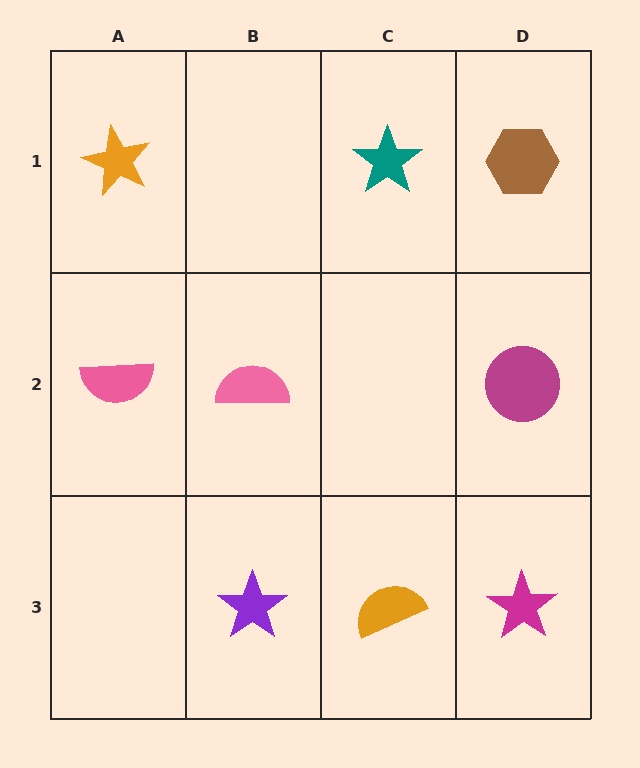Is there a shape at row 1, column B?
No, that cell is empty.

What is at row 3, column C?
An orange semicircle.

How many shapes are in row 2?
3 shapes.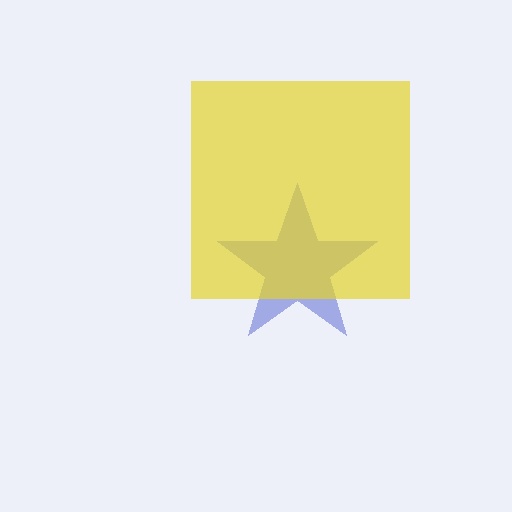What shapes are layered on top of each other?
The layered shapes are: a blue star, a yellow square.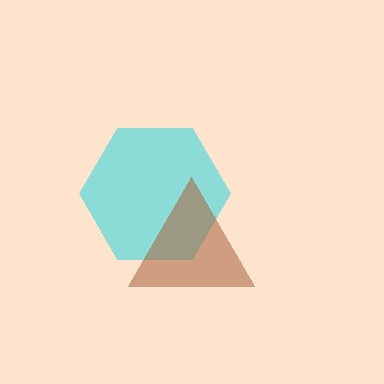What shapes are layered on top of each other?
The layered shapes are: a cyan hexagon, a brown triangle.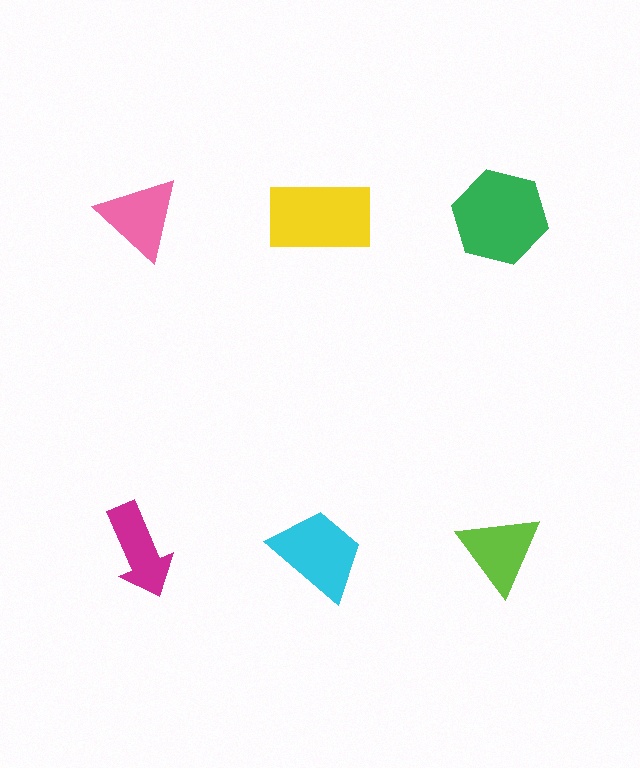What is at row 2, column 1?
A magenta arrow.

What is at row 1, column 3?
A green hexagon.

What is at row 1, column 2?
A yellow rectangle.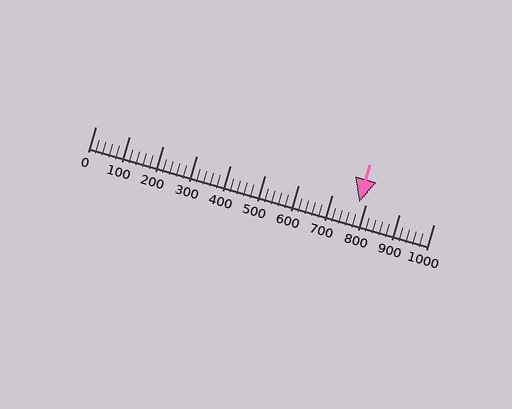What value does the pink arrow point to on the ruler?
The pink arrow points to approximately 780.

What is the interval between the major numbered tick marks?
The major tick marks are spaced 100 units apart.